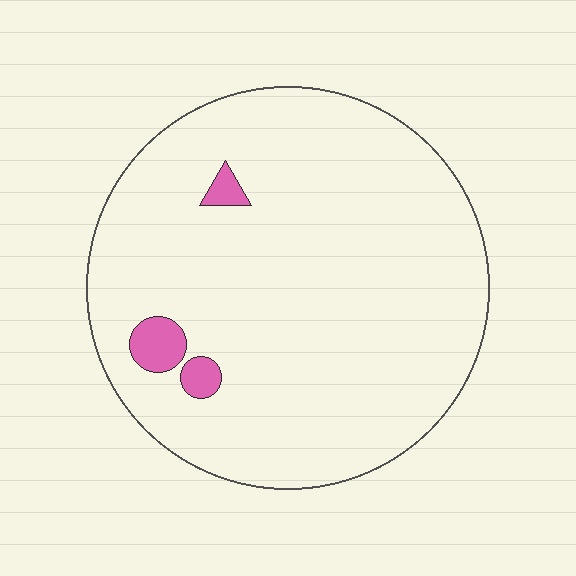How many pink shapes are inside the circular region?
3.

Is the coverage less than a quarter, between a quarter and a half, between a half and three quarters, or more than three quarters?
Less than a quarter.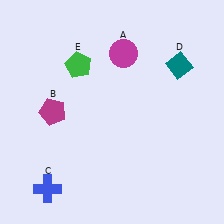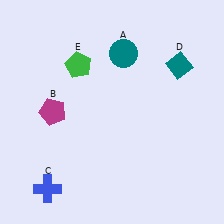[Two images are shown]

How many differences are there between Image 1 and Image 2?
There is 1 difference between the two images.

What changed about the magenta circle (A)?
In Image 1, A is magenta. In Image 2, it changed to teal.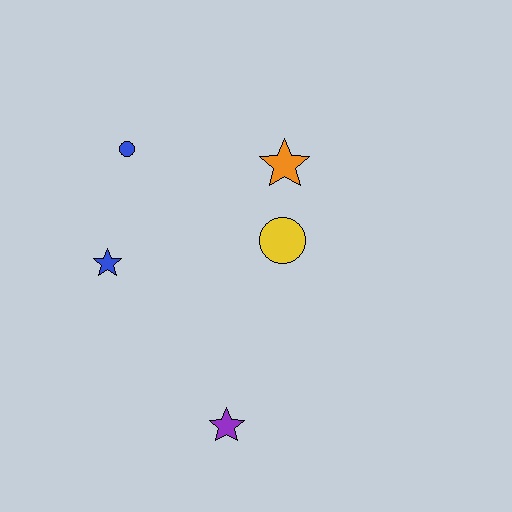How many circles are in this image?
There are 2 circles.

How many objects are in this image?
There are 5 objects.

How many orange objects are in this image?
There is 1 orange object.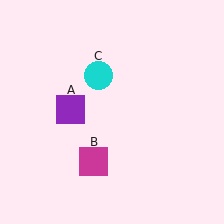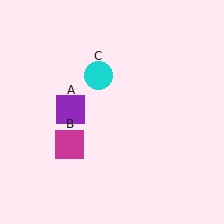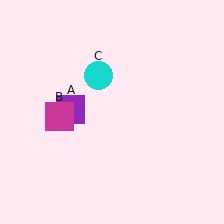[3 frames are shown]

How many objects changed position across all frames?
1 object changed position: magenta square (object B).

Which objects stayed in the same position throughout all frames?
Purple square (object A) and cyan circle (object C) remained stationary.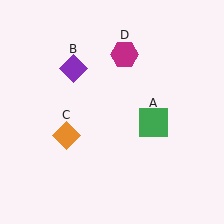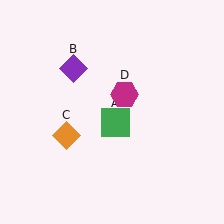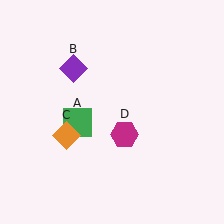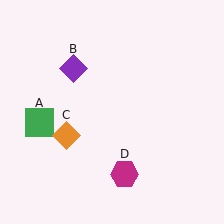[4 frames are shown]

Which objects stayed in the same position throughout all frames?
Purple diamond (object B) and orange diamond (object C) remained stationary.